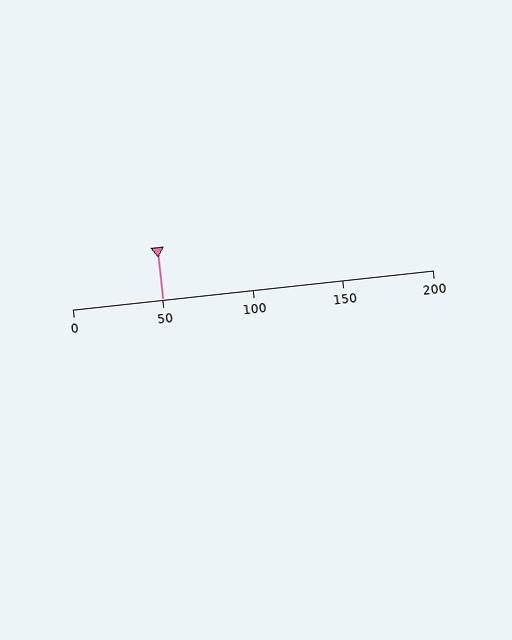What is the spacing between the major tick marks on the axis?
The major ticks are spaced 50 apart.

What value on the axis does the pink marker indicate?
The marker indicates approximately 50.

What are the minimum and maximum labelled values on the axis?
The axis runs from 0 to 200.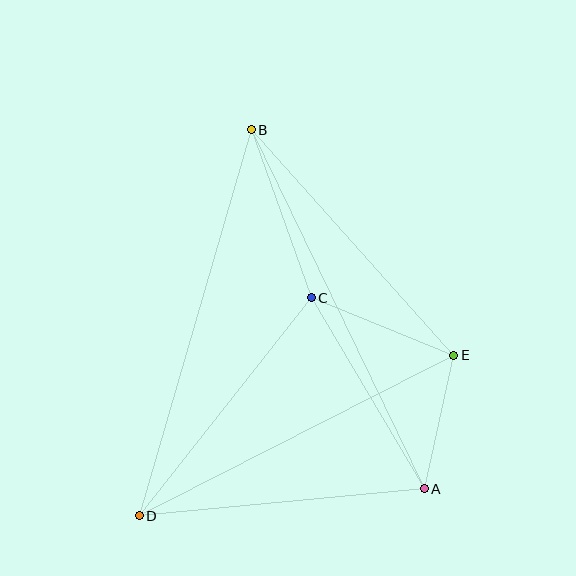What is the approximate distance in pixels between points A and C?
The distance between A and C is approximately 222 pixels.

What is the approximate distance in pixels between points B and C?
The distance between B and C is approximately 179 pixels.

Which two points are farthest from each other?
Points B and D are farthest from each other.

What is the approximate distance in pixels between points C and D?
The distance between C and D is approximately 278 pixels.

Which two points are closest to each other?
Points A and E are closest to each other.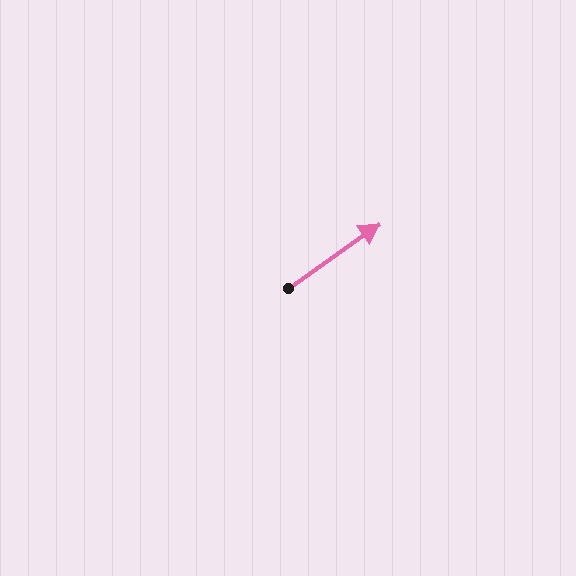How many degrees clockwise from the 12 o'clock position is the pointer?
Approximately 55 degrees.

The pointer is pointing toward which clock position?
Roughly 2 o'clock.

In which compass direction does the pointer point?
Northeast.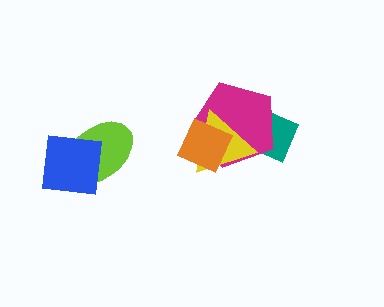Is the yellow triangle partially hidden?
Yes, it is partially covered by another shape.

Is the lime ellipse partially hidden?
Yes, it is partially covered by another shape.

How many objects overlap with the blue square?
1 object overlaps with the blue square.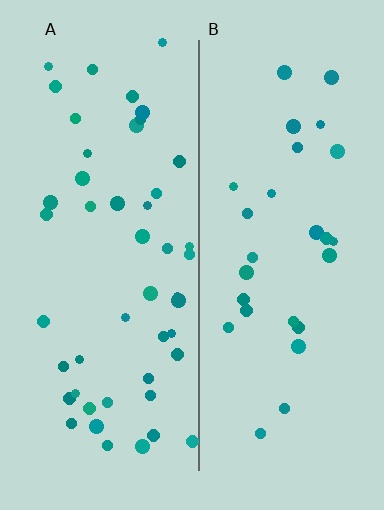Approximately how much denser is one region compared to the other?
Approximately 1.8× — region A over region B.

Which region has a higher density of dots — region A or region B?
A (the left).